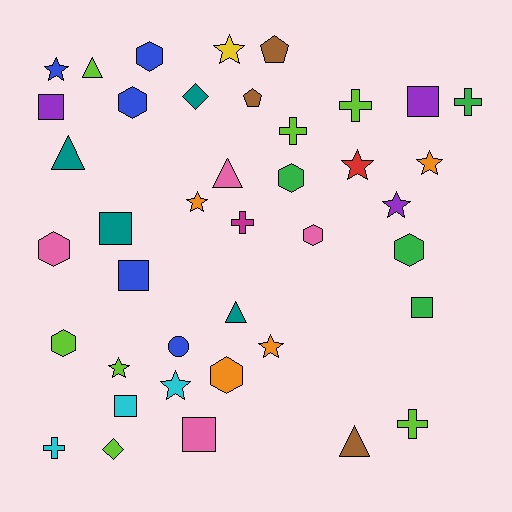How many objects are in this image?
There are 40 objects.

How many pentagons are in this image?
There are 2 pentagons.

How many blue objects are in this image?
There are 5 blue objects.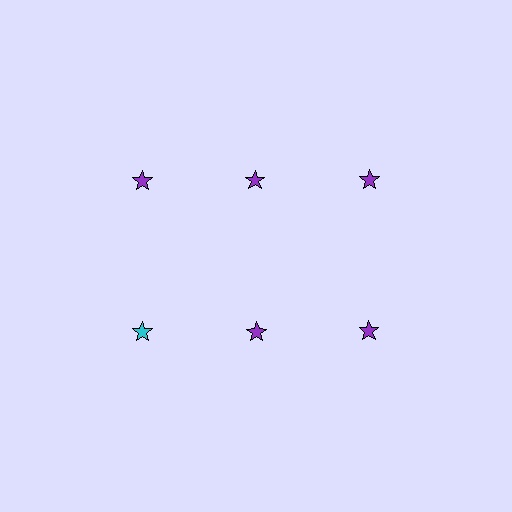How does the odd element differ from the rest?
It has a different color: cyan instead of purple.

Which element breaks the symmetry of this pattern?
The cyan star in the second row, leftmost column breaks the symmetry. All other shapes are purple stars.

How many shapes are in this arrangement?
There are 6 shapes arranged in a grid pattern.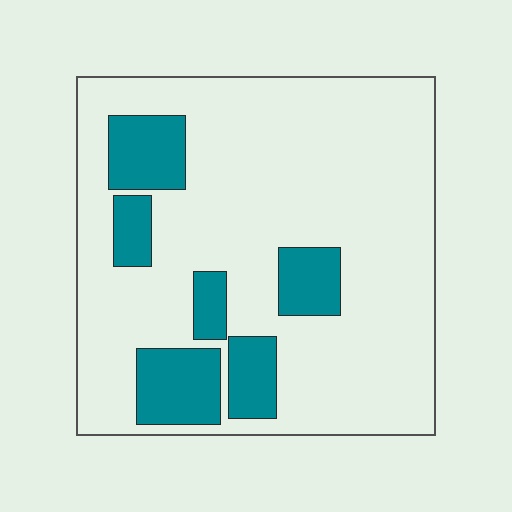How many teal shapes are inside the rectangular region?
6.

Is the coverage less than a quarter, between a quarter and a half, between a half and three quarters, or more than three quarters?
Less than a quarter.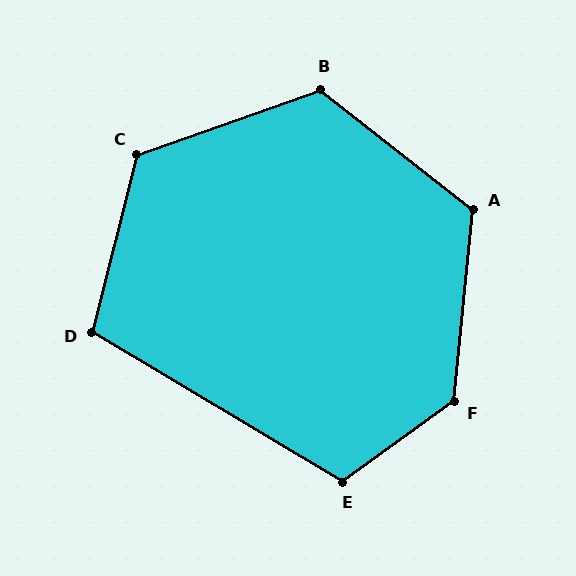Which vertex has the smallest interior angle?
D, at approximately 106 degrees.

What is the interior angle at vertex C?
Approximately 124 degrees (obtuse).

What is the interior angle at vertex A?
Approximately 123 degrees (obtuse).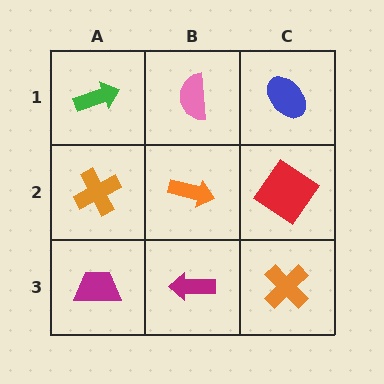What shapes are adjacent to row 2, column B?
A pink semicircle (row 1, column B), a magenta arrow (row 3, column B), an orange cross (row 2, column A), a red diamond (row 2, column C).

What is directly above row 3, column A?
An orange cross.